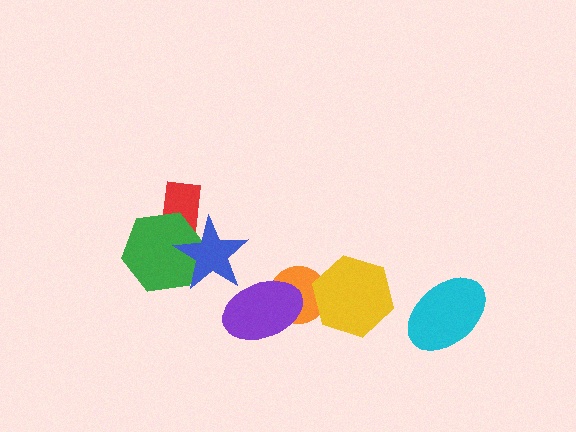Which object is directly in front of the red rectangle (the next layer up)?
The green hexagon is directly in front of the red rectangle.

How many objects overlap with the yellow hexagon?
1 object overlaps with the yellow hexagon.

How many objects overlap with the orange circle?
2 objects overlap with the orange circle.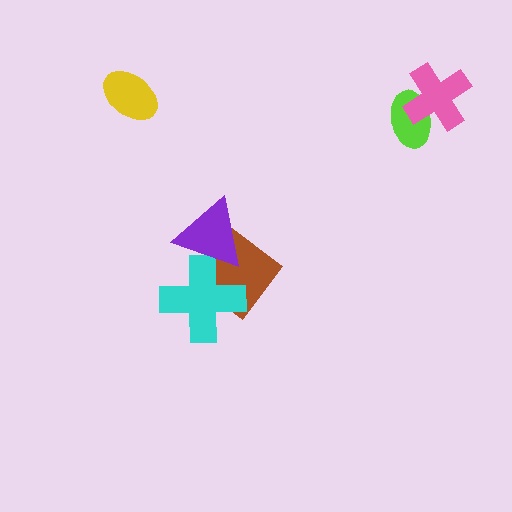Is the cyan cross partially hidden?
Yes, it is partially covered by another shape.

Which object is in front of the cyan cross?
The purple triangle is in front of the cyan cross.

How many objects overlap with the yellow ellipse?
0 objects overlap with the yellow ellipse.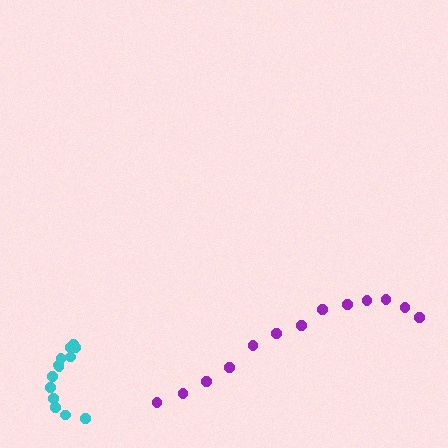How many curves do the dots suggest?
There are 2 distinct paths.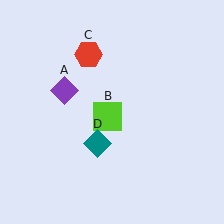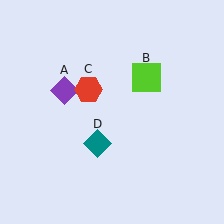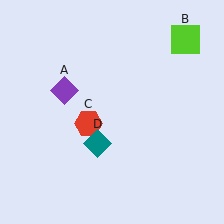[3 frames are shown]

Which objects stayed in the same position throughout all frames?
Purple diamond (object A) and teal diamond (object D) remained stationary.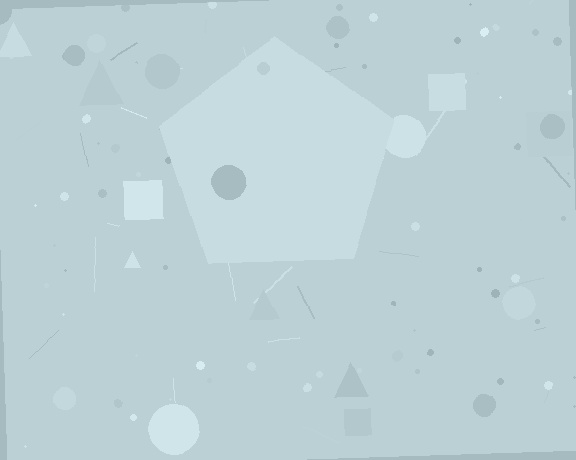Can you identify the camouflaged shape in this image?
The camouflaged shape is a pentagon.